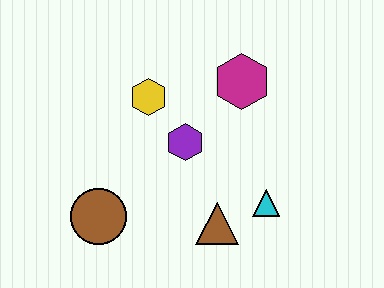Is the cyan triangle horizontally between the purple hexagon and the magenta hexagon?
No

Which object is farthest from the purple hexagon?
The brown circle is farthest from the purple hexagon.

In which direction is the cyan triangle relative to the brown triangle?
The cyan triangle is to the right of the brown triangle.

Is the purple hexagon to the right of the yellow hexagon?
Yes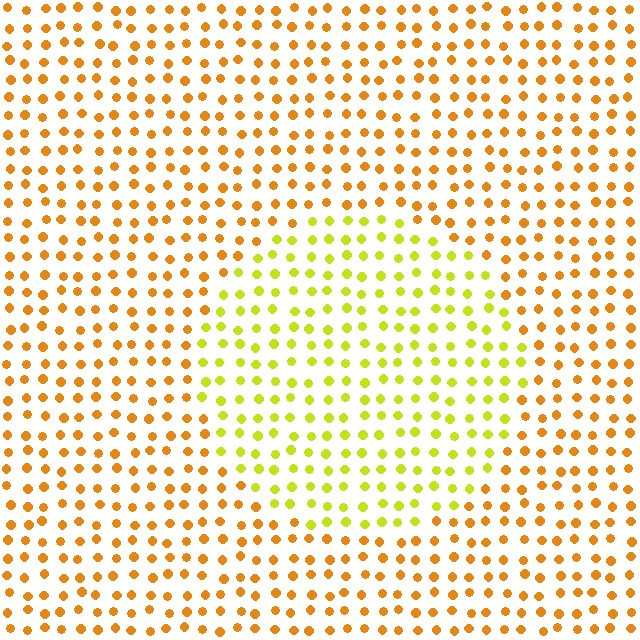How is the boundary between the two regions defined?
The boundary is defined purely by a slight shift in hue (about 38 degrees). Spacing, size, and orientation are identical on both sides.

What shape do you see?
I see a circle.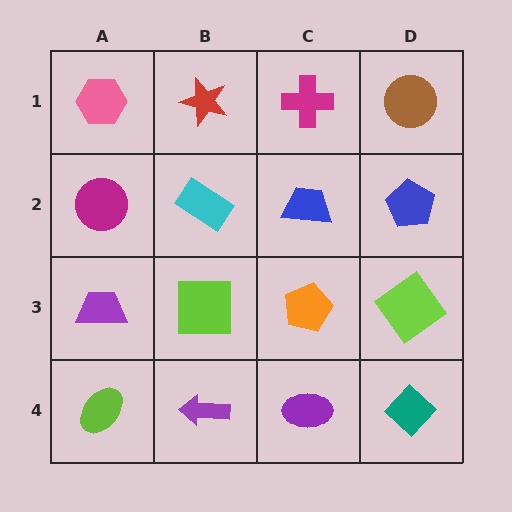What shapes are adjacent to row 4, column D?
A lime diamond (row 3, column D), a purple ellipse (row 4, column C).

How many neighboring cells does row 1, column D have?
2.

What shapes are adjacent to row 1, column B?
A cyan rectangle (row 2, column B), a pink hexagon (row 1, column A), a magenta cross (row 1, column C).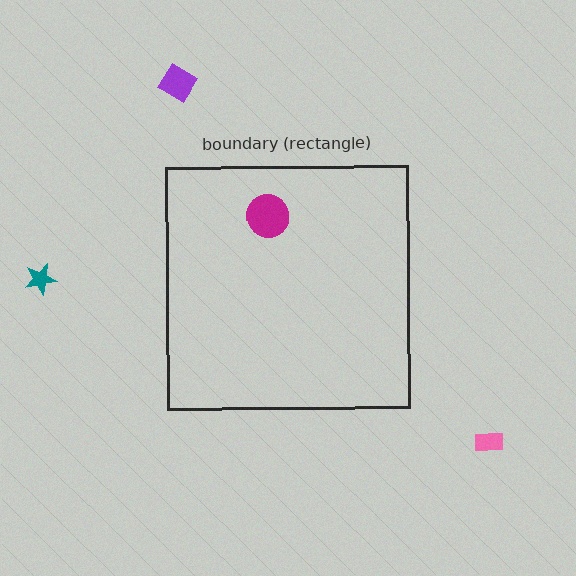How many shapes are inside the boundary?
1 inside, 3 outside.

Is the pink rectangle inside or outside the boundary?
Outside.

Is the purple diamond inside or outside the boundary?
Outside.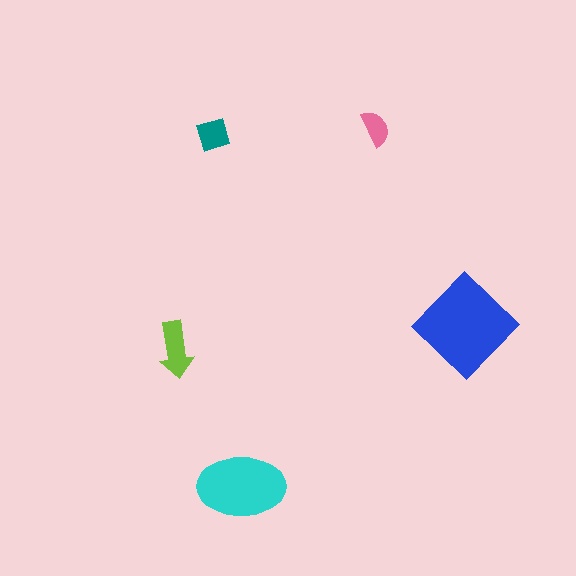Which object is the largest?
The blue diamond.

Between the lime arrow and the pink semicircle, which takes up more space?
The lime arrow.